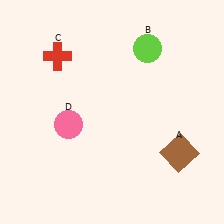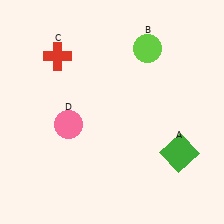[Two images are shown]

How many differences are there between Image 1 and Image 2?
There is 1 difference between the two images.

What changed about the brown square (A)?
In Image 1, A is brown. In Image 2, it changed to green.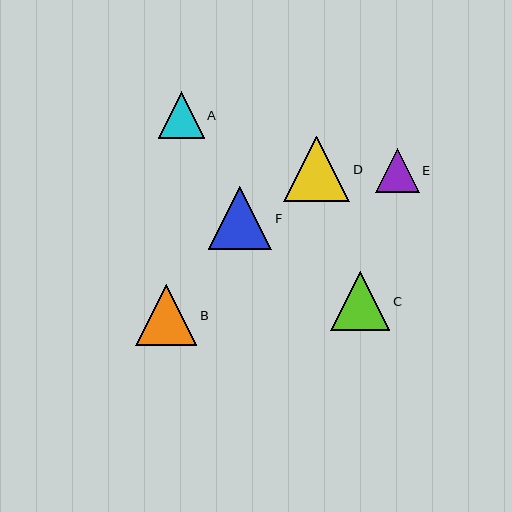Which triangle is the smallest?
Triangle E is the smallest with a size of approximately 44 pixels.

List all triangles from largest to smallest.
From largest to smallest: D, F, B, C, A, E.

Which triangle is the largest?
Triangle D is the largest with a size of approximately 66 pixels.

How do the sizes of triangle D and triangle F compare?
Triangle D and triangle F are approximately the same size.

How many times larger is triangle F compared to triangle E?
Triangle F is approximately 1.4 times the size of triangle E.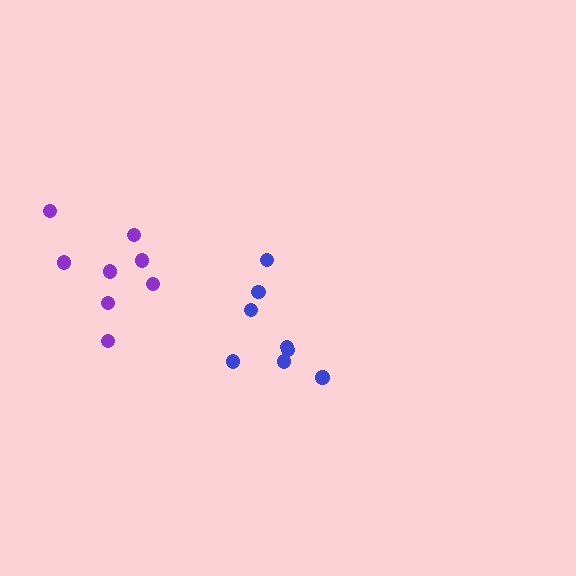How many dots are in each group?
Group 1: 8 dots, Group 2: 8 dots (16 total).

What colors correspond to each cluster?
The clusters are colored: blue, purple.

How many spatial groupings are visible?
There are 2 spatial groupings.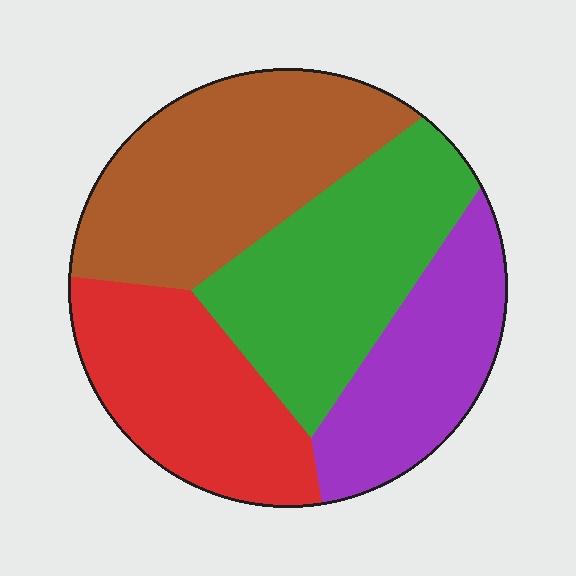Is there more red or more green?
Green.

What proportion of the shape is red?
Red takes up less than a quarter of the shape.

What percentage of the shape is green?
Green covers 27% of the shape.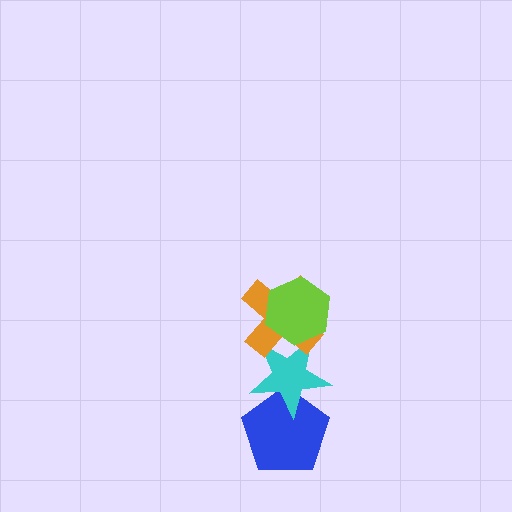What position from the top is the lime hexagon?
The lime hexagon is 1st from the top.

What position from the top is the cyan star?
The cyan star is 3rd from the top.